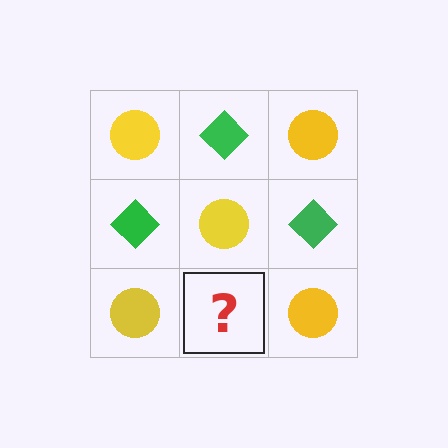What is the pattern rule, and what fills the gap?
The rule is that it alternates yellow circle and green diamond in a checkerboard pattern. The gap should be filled with a green diamond.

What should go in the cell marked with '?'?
The missing cell should contain a green diamond.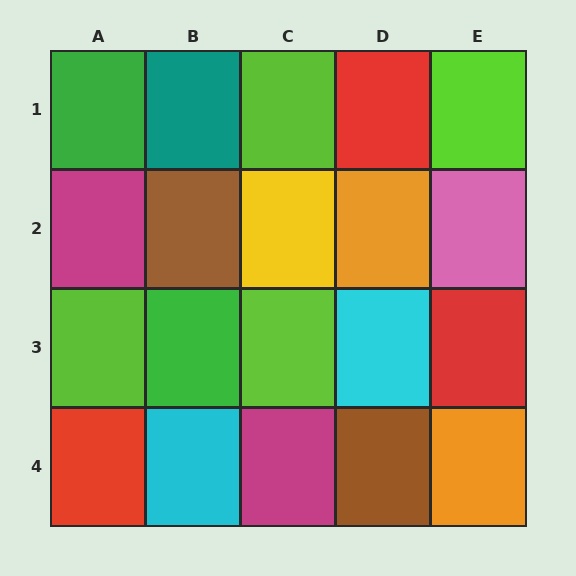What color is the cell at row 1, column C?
Lime.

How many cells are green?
2 cells are green.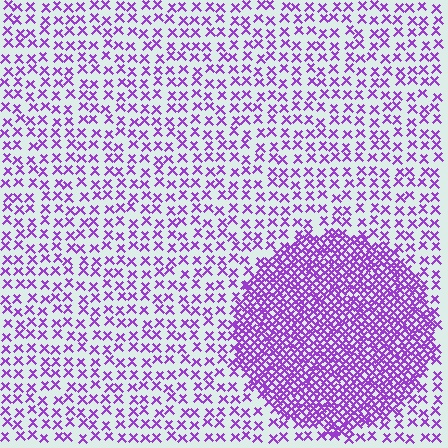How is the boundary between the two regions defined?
The boundary is defined by a change in element density (approximately 3.0x ratio). All elements are the same color, size, and shape.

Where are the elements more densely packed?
The elements are more densely packed inside the circle boundary.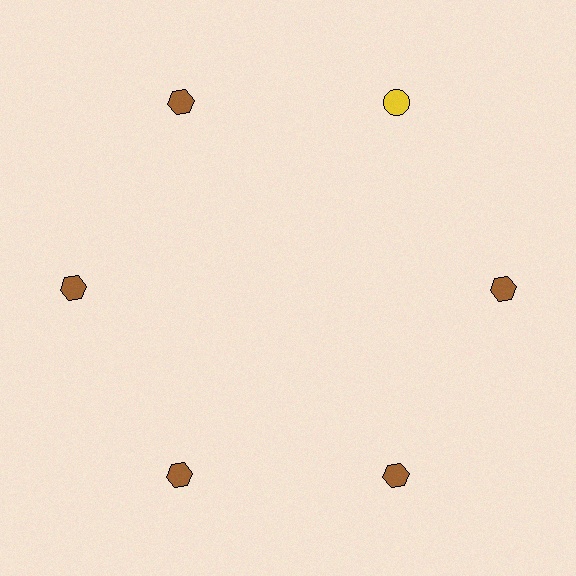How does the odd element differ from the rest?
It differs in both color (yellow instead of brown) and shape (circle instead of hexagon).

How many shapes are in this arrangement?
There are 6 shapes arranged in a ring pattern.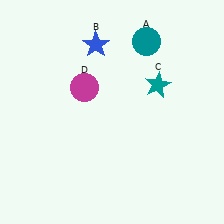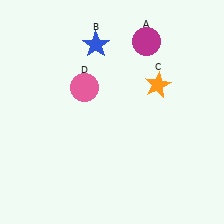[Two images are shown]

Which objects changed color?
A changed from teal to magenta. C changed from teal to orange. D changed from magenta to pink.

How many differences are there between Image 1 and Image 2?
There are 3 differences between the two images.